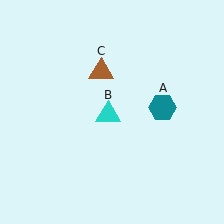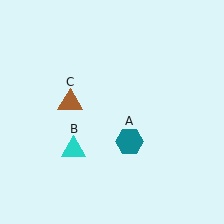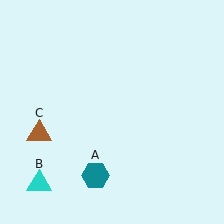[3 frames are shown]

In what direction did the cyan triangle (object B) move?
The cyan triangle (object B) moved down and to the left.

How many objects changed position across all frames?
3 objects changed position: teal hexagon (object A), cyan triangle (object B), brown triangle (object C).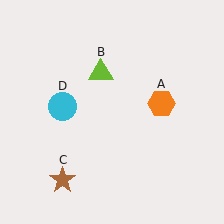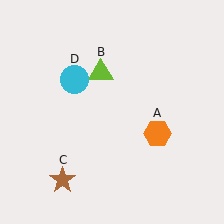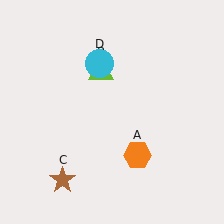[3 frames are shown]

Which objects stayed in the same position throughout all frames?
Lime triangle (object B) and brown star (object C) remained stationary.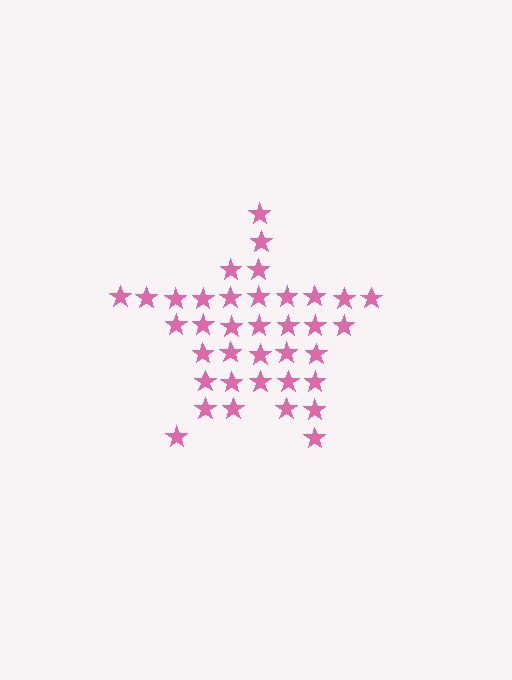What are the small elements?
The small elements are stars.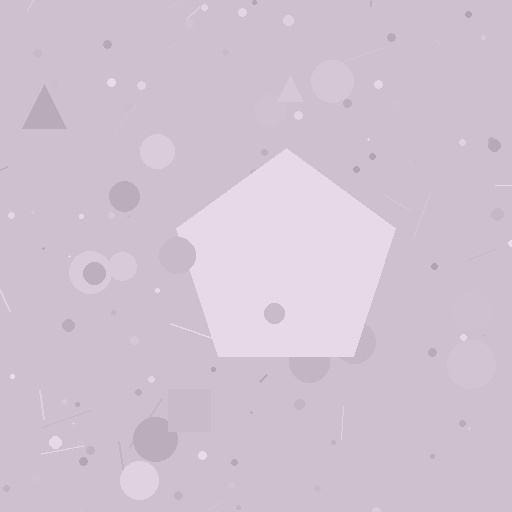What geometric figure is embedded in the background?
A pentagon is embedded in the background.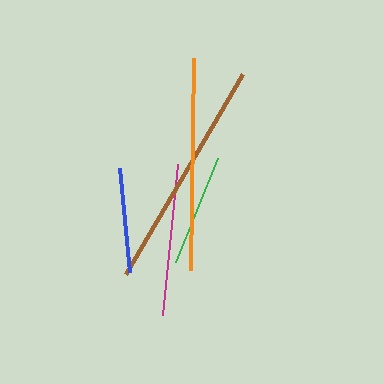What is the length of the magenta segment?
The magenta segment is approximately 152 pixels long.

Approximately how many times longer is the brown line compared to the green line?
The brown line is approximately 2.1 times the length of the green line.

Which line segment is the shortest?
The blue line is the shortest at approximately 104 pixels.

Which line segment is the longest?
The brown line is the longest at approximately 232 pixels.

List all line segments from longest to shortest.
From longest to shortest: brown, orange, magenta, green, blue.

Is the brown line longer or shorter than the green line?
The brown line is longer than the green line.